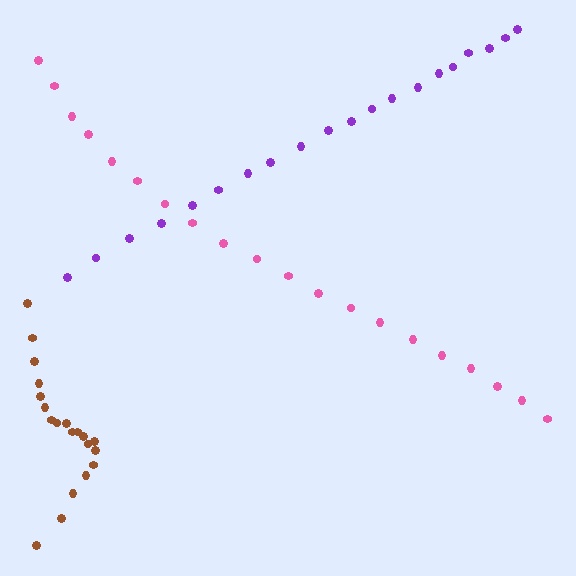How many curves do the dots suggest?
There are 3 distinct paths.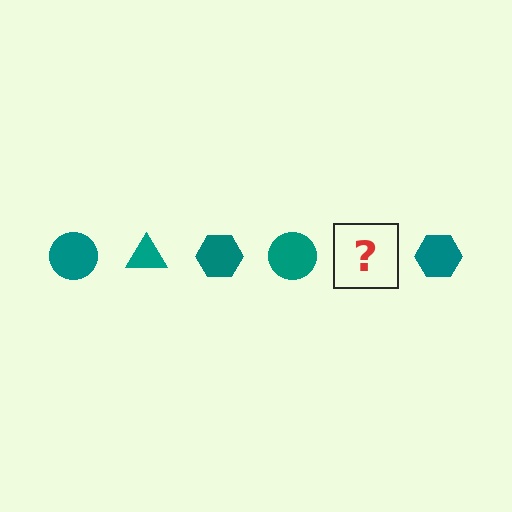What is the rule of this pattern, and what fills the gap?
The rule is that the pattern cycles through circle, triangle, hexagon shapes in teal. The gap should be filled with a teal triangle.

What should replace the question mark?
The question mark should be replaced with a teal triangle.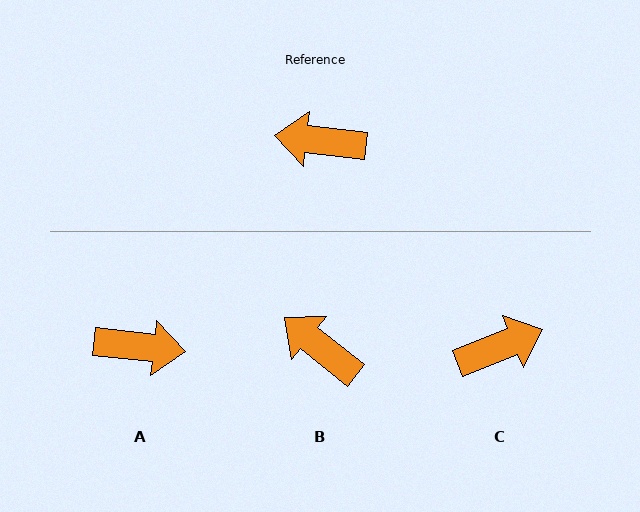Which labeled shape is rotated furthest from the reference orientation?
A, about 180 degrees away.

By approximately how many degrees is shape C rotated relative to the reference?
Approximately 152 degrees clockwise.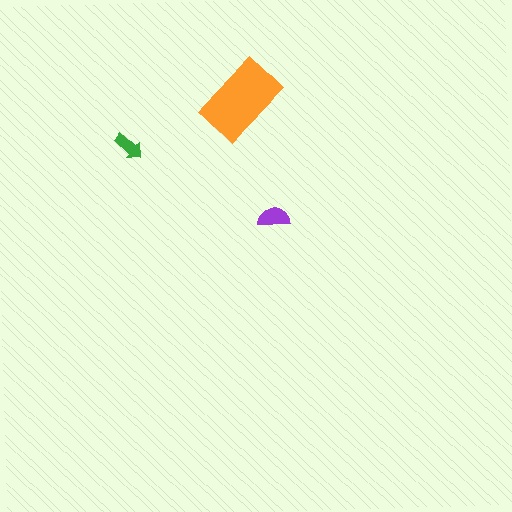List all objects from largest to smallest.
The orange rectangle, the purple semicircle, the green arrow.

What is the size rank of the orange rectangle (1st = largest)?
1st.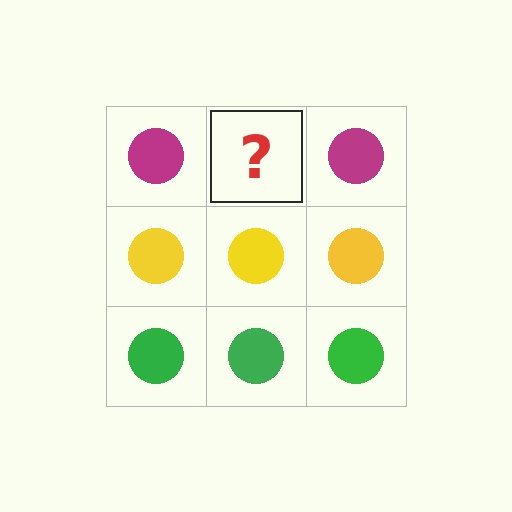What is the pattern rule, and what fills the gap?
The rule is that each row has a consistent color. The gap should be filled with a magenta circle.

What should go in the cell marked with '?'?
The missing cell should contain a magenta circle.